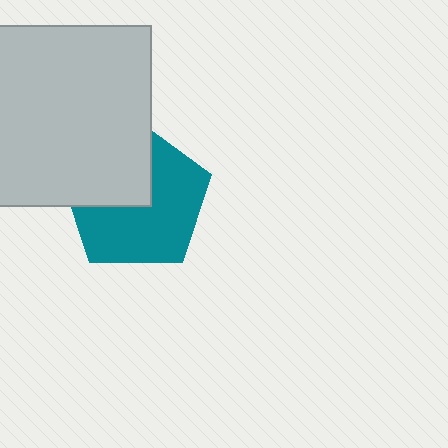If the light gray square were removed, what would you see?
You would see the complete teal pentagon.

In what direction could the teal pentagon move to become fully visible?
The teal pentagon could move toward the lower-right. That would shift it out from behind the light gray square entirely.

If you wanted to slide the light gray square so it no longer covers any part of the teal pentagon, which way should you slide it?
Slide it toward the upper-left — that is the most direct way to separate the two shapes.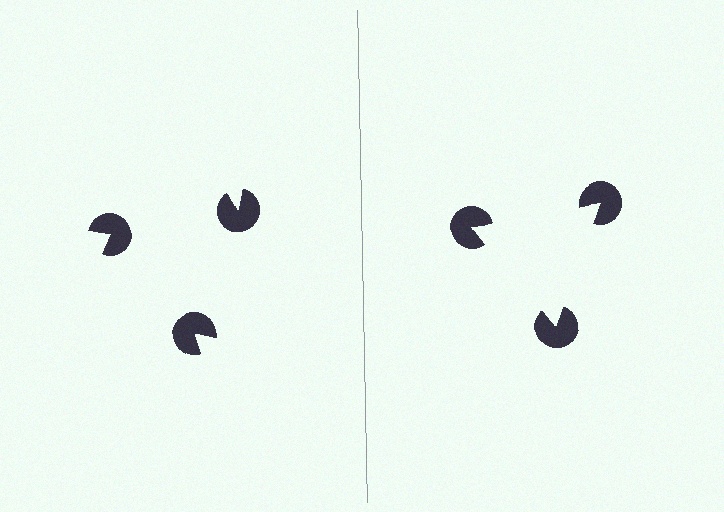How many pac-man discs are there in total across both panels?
6 — 3 on each side.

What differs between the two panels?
The pac-man discs are positioned identically on both sides; only the wedge orientations differ. On the right they align to a triangle; on the left they are misaligned.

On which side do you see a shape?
An illusory triangle appears on the right side. On the left side the wedge cuts are rotated, so no coherent shape forms.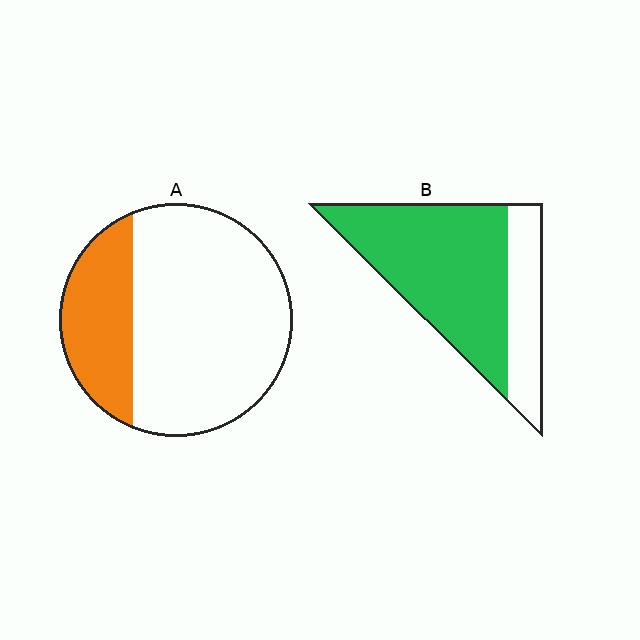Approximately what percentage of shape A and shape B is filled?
A is approximately 25% and B is approximately 70%.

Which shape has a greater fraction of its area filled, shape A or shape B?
Shape B.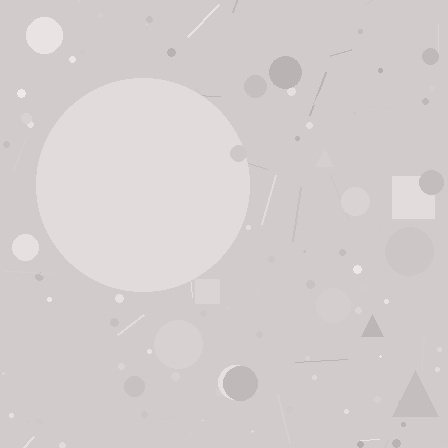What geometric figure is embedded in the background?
A circle is embedded in the background.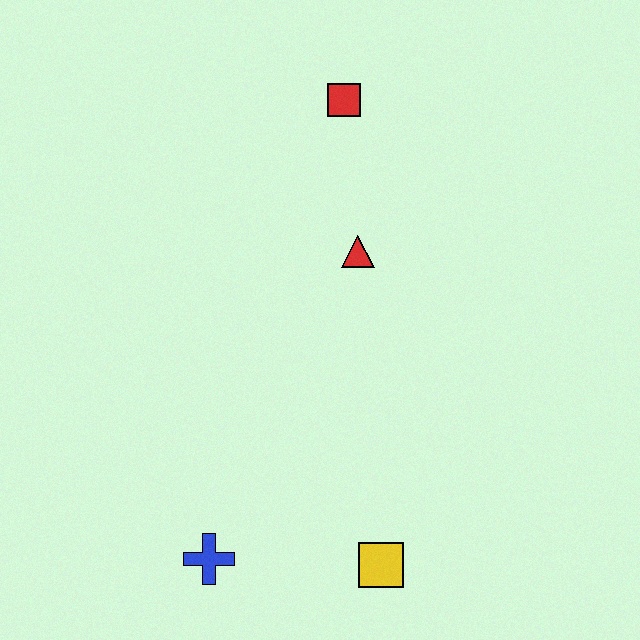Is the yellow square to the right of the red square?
Yes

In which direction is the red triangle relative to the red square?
The red triangle is below the red square.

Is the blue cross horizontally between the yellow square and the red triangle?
No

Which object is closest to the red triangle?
The red square is closest to the red triangle.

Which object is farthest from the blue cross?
The red square is farthest from the blue cross.